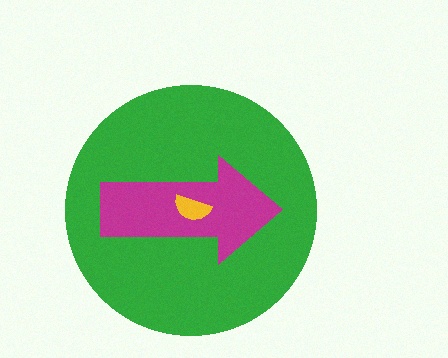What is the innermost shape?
The yellow semicircle.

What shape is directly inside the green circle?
The magenta arrow.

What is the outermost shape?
The green circle.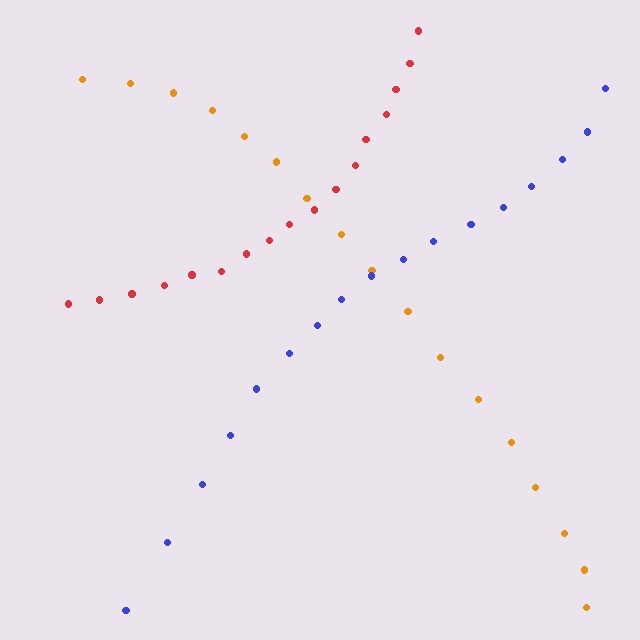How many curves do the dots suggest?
There are 3 distinct paths.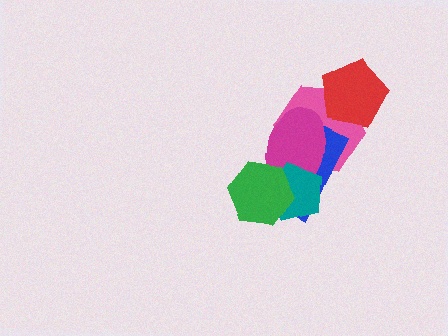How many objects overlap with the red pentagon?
1 object overlaps with the red pentagon.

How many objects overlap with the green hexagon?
3 objects overlap with the green hexagon.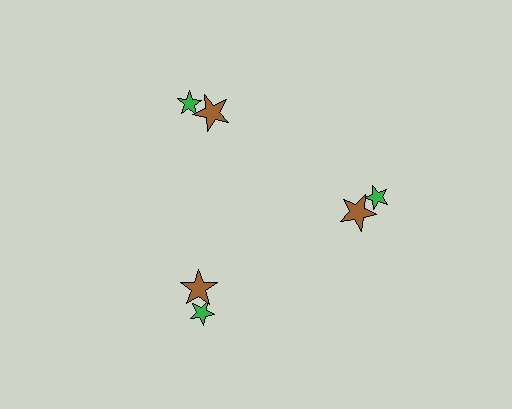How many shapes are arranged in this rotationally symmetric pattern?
There are 6 shapes, arranged in 3 groups of 2.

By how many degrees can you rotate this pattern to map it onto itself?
The pattern maps onto itself every 120 degrees of rotation.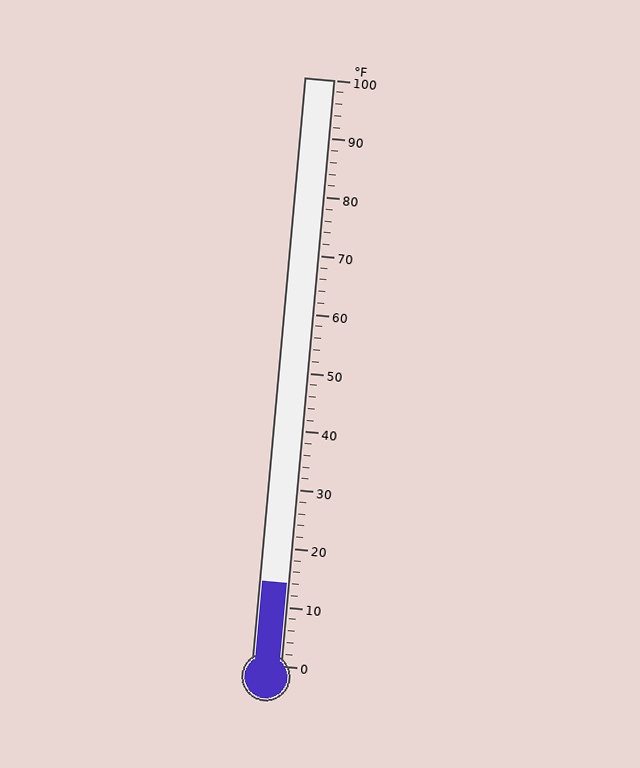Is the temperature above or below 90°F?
The temperature is below 90°F.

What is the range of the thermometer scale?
The thermometer scale ranges from 0°F to 100°F.